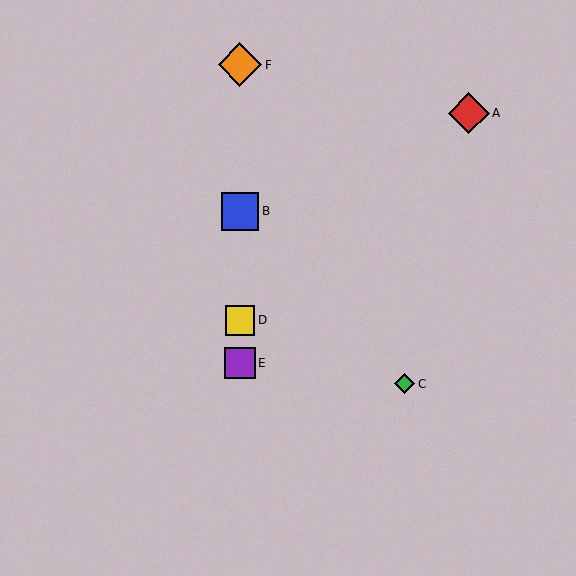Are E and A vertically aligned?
No, E is at x≈240 and A is at x≈469.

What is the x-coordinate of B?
Object B is at x≈240.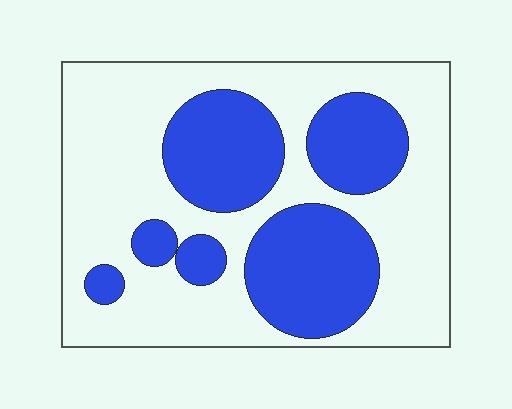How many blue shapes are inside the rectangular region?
6.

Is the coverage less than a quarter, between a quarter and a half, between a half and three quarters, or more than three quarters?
Between a quarter and a half.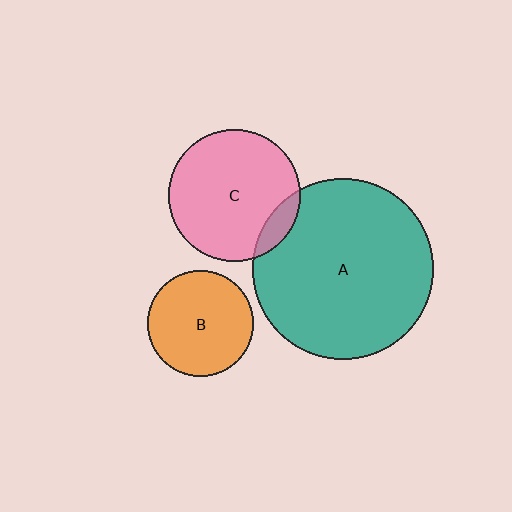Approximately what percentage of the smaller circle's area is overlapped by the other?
Approximately 10%.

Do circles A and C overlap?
Yes.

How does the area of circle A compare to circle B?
Approximately 2.9 times.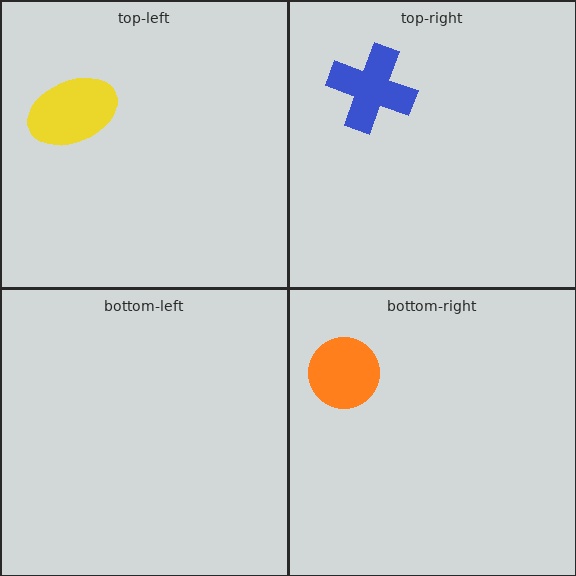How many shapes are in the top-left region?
1.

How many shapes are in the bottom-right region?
1.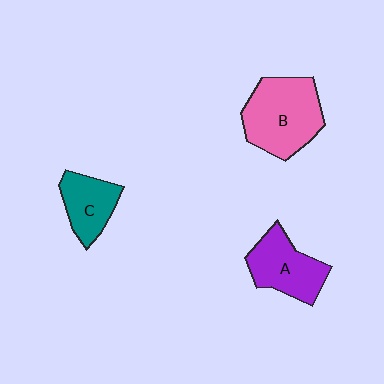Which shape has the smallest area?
Shape C (teal).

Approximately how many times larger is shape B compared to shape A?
Approximately 1.4 times.